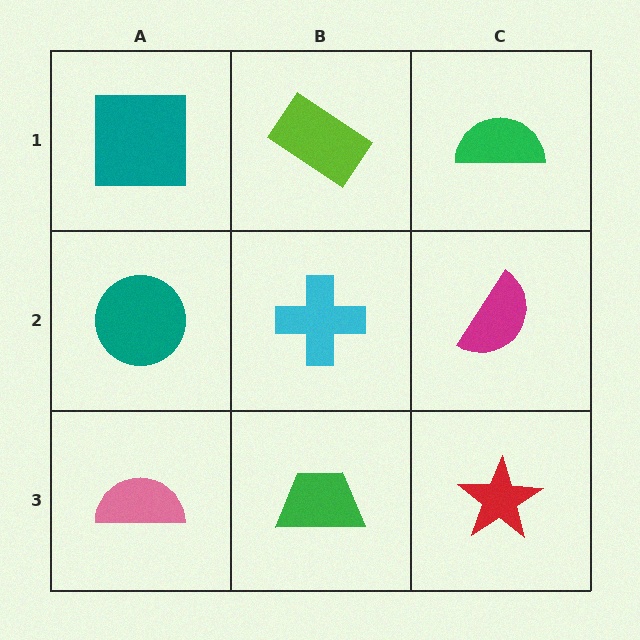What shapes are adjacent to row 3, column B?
A cyan cross (row 2, column B), a pink semicircle (row 3, column A), a red star (row 3, column C).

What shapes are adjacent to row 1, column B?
A cyan cross (row 2, column B), a teal square (row 1, column A), a green semicircle (row 1, column C).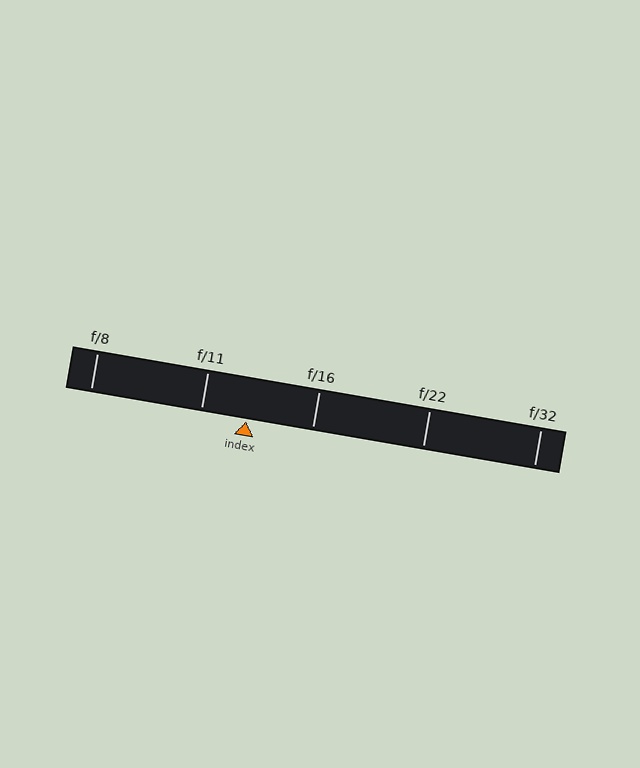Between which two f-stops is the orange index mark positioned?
The index mark is between f/11 and f/16.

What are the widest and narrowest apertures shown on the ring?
The widest aperture shown is f/8 and the narrowest is f/32.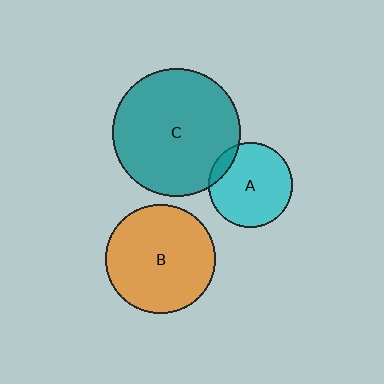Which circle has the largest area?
Circle C (teal).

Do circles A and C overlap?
Yes.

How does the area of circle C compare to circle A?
Approximately 2.3 times.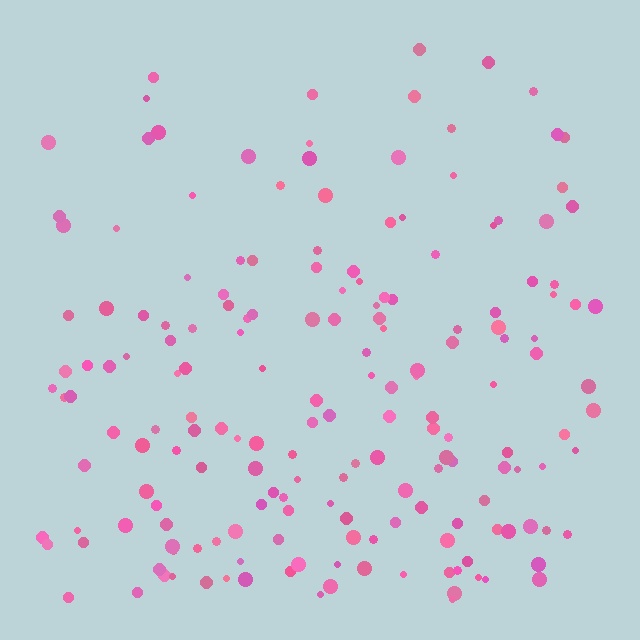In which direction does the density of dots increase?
From top to bottom, with the bottom side densest.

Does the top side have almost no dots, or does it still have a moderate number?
Still a moderate number, just noticeably fewer than the bottom.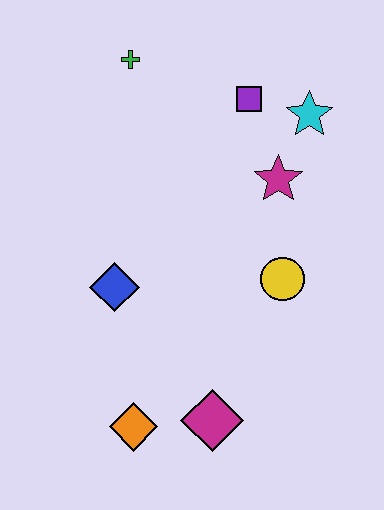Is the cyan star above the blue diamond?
Yes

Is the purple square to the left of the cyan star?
Yes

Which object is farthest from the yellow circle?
The green cross is farthest from the yellow circle.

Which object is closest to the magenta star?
The cyan star is closest to the magenta star.